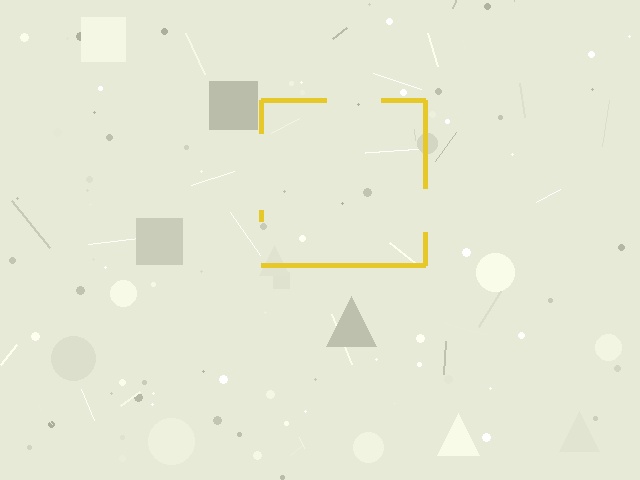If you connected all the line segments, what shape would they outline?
They would outline a square.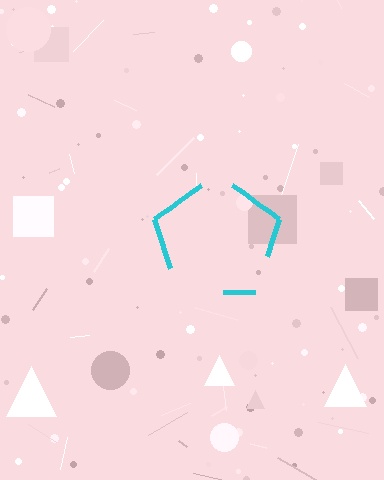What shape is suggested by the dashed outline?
The dashed outline suggests a pentagon.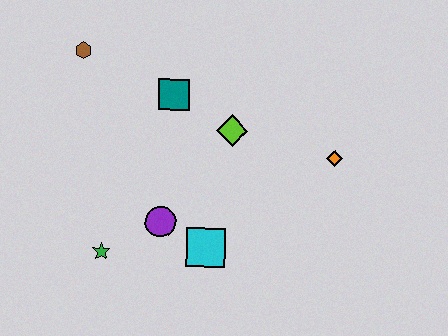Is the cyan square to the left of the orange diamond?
Yes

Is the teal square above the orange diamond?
Yes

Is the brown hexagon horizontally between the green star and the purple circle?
No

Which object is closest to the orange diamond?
The lime diamond is closest to the orange diamond.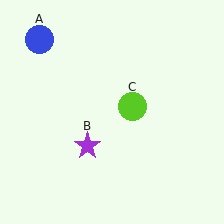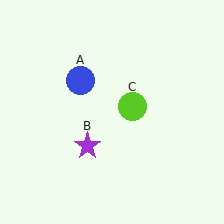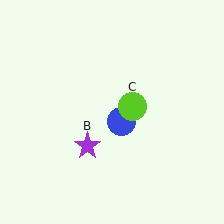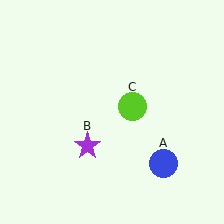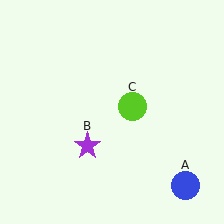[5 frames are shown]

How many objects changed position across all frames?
1 object changed position: blue circle (object A).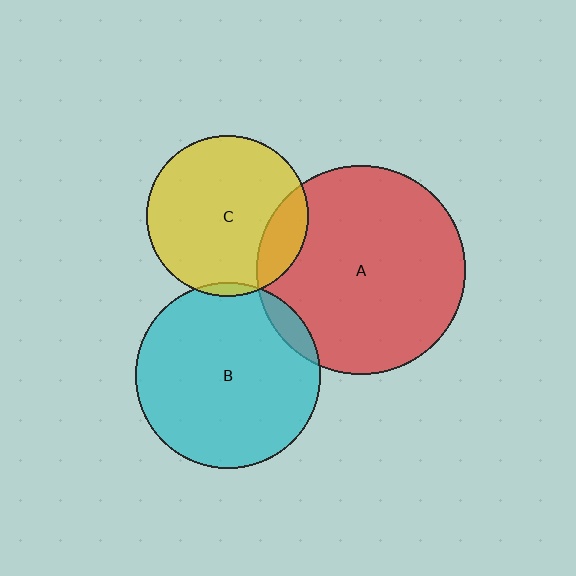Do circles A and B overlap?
Yes.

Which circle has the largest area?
Circle A (red).